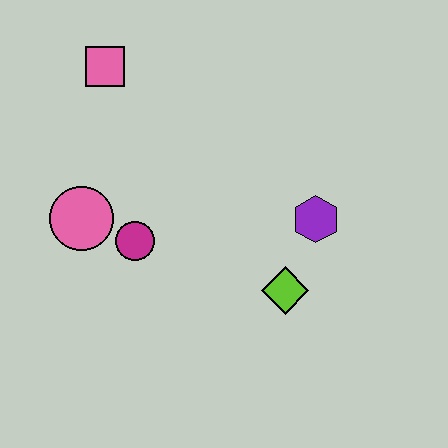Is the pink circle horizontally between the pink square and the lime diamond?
No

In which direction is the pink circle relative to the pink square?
The pink circle is below the pink square.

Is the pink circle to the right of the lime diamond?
No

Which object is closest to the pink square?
The pink circle is closest to the pink square.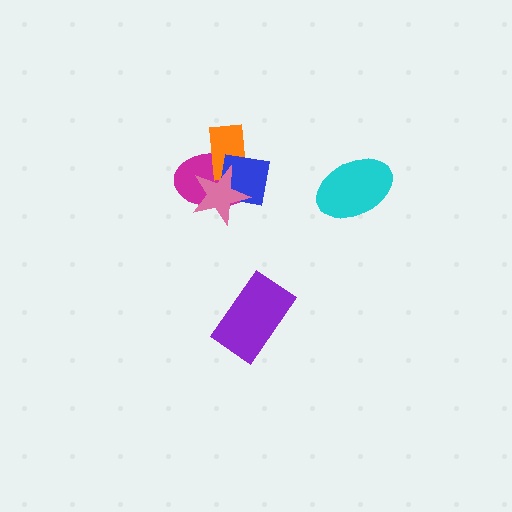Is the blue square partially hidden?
Yes, it is partially covered by another shape.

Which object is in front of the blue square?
The pink star is in front of the blue square.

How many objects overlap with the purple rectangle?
0 objects overlap with the purple rectangle.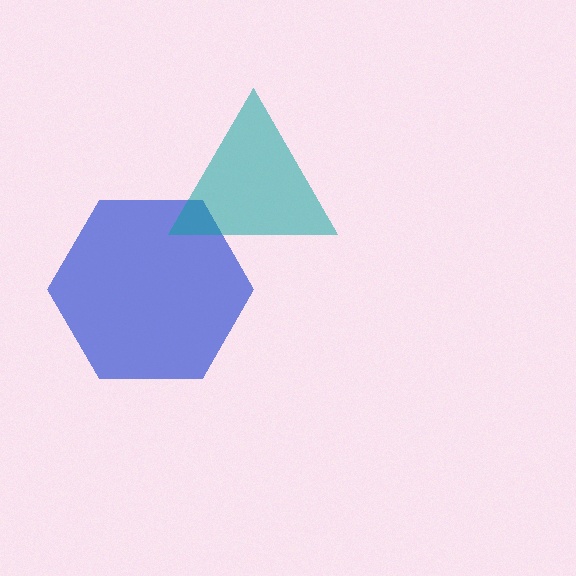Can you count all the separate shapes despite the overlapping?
Yes, there are 2 separate shapes.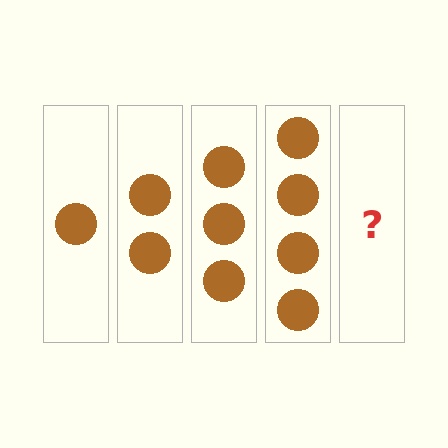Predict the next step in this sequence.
The next step is 5 circles.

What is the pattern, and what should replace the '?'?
The pattern is that each step adds one more circle. The '?' should be 5 circles.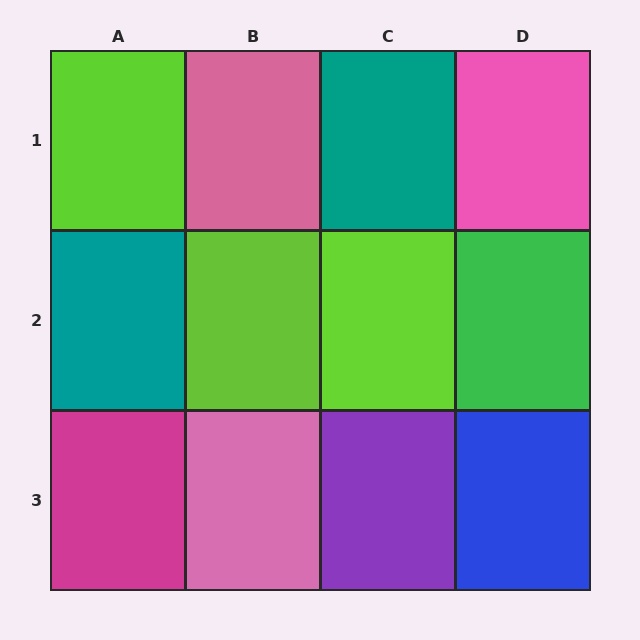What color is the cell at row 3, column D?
Blue.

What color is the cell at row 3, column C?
Purple.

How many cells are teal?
2 cells are teal.